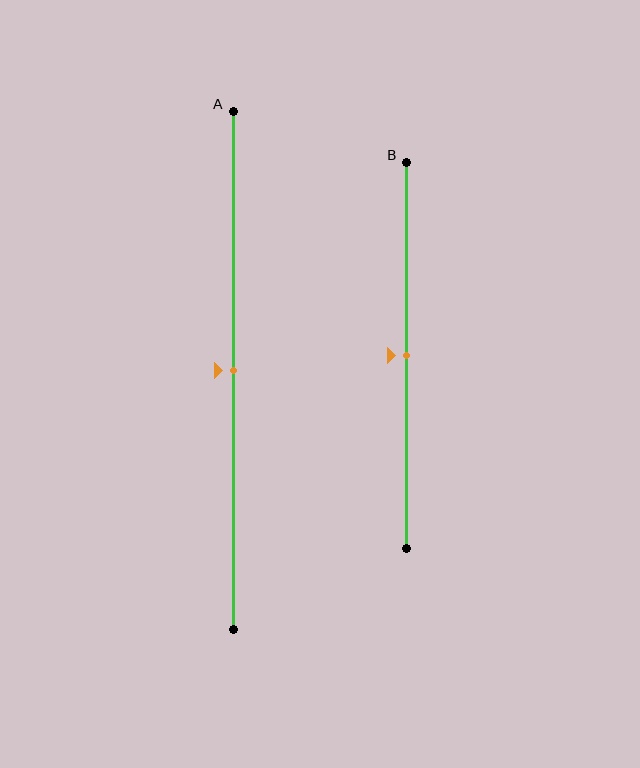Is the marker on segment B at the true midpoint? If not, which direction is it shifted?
Yes, the marker on segment B is at the true midpoint.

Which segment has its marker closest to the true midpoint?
Segment A has its marker closest to the true midpoint.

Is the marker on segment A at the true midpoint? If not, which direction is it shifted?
Yes, the marker on segment A is at the true midpoint.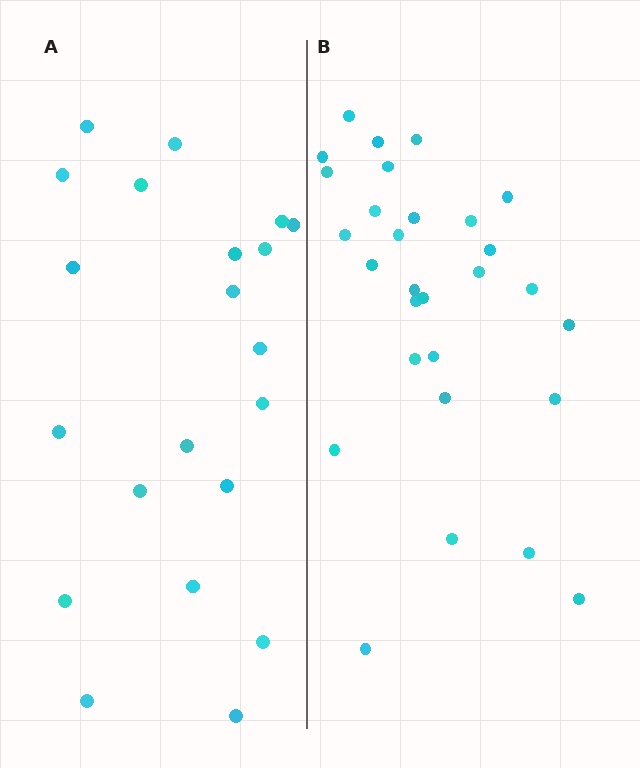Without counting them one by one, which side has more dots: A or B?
Region B (the right region) has more dots.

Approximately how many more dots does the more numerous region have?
Region B has roughly 8 or so more dots than region A.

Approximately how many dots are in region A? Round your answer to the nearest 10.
About 20 dots. (The exact count is 21, which rounds to 20.)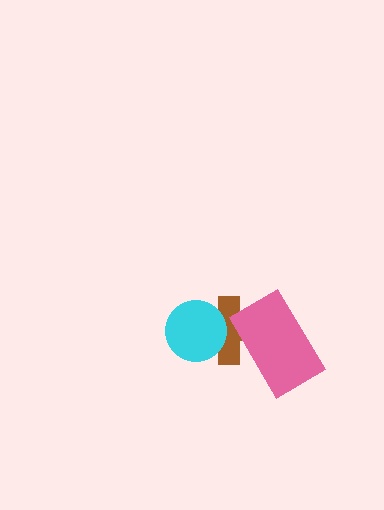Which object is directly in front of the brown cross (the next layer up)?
The pink rectangle is directly in front of the brown cross.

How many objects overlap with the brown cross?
2 objects overlap with the brown cross.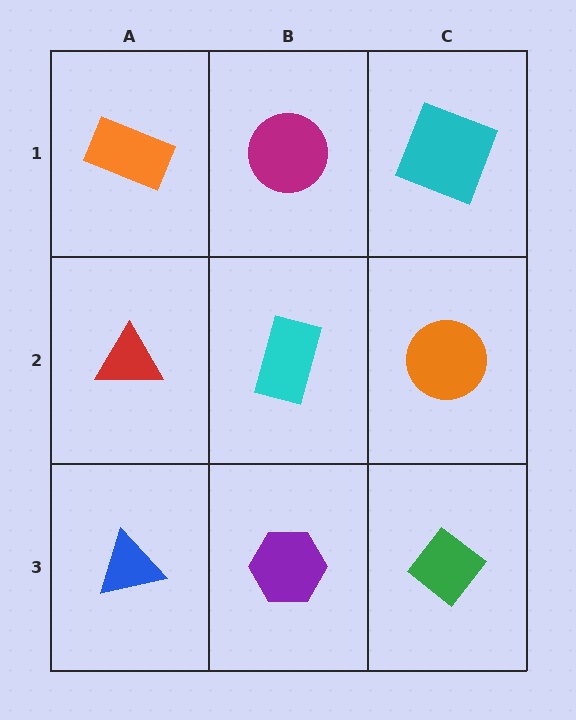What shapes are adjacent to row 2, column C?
A cyan square (row 1, column C), a green diamond (row 3, column C), a cyan rectangle (row 2, column B).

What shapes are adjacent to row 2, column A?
An orange rectangle (row 1, column A), a blue triangle (row 3, column A), a cyan rectangle (row 2, column B).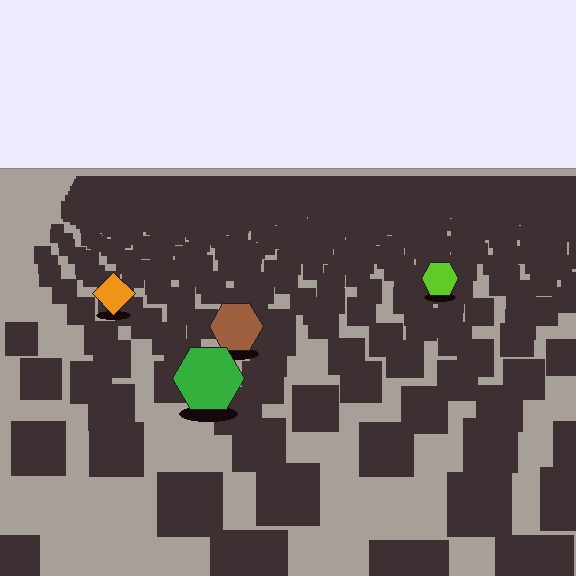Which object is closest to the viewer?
The green hexagon is closest. The texture marks near it are larger and more spread out.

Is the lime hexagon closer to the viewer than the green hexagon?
No. The green hexagon is closer — you can tell from the texture gradient: the ground texture is coarser near it.